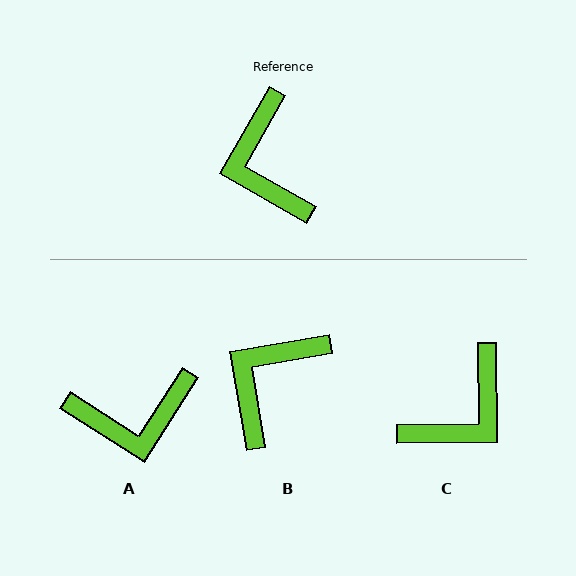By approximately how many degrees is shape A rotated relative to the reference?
Approximately 87 degrees counter-clockwise.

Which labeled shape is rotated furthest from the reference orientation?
C, about 120 degrees away.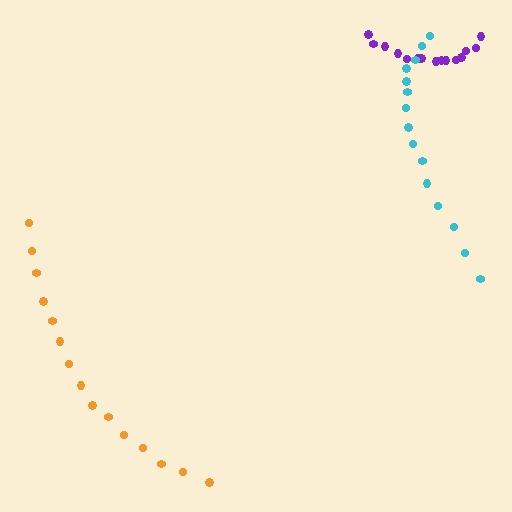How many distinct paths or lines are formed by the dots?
There are 3 distinct paths.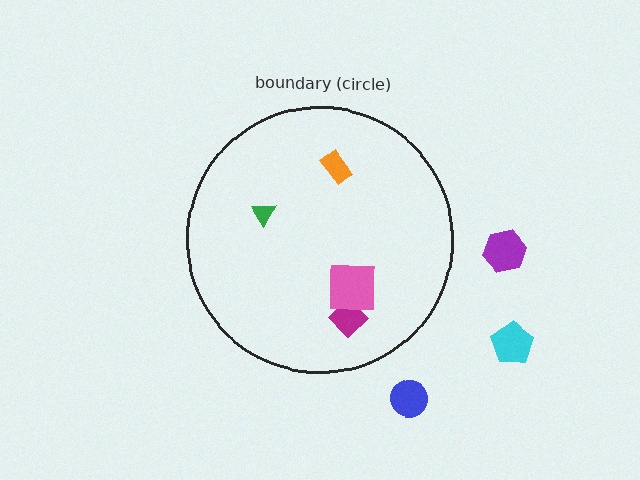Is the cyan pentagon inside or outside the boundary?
Outside.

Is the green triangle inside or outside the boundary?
Inside.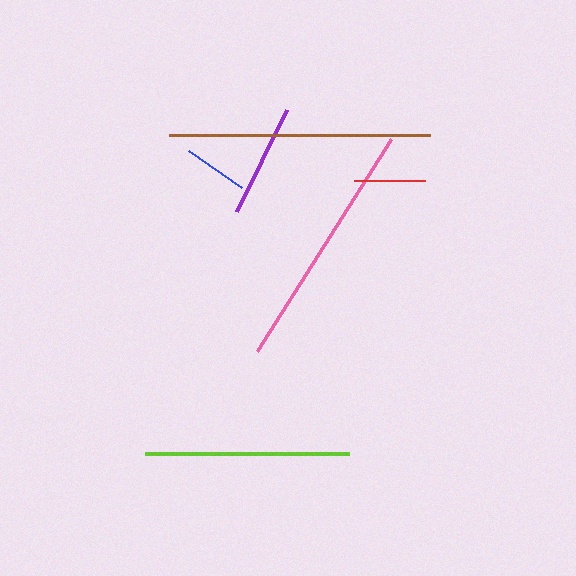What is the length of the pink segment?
The pink segment is approximately 251 pixels long.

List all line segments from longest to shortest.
From longest to shortest: brown, pink, lime, purple, red, blue.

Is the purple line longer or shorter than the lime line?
The lime line is longer than the purple line.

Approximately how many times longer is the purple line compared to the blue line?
The purple line is approximately 1.8 times the length of the blue line.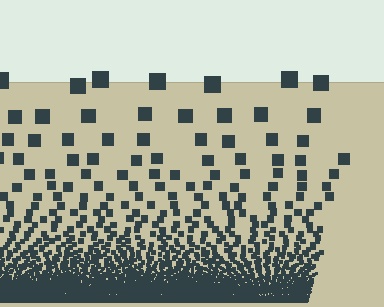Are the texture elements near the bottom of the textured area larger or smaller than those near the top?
Smaller. The gradient is inverted — elements near the bottom are smaller and denser.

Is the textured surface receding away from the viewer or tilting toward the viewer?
The surface appears to tilt toward the viewer. Texture elements get larger and sparser toward the top.